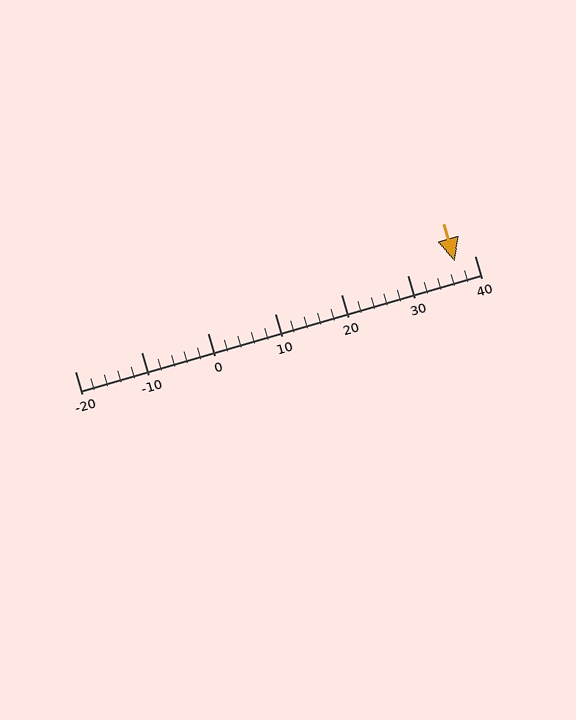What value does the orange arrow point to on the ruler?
The orange arrow points to approximately 37.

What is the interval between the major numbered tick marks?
The major tick marks are spaced 10 units apart.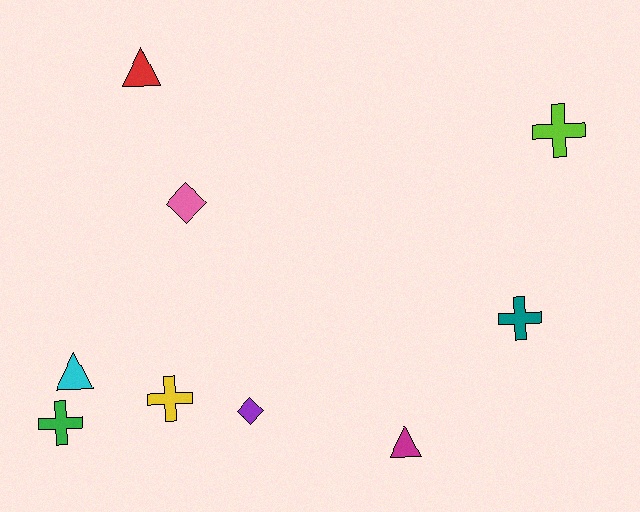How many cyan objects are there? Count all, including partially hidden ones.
There is 1 cyan object.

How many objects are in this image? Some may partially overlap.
There are 9 objects.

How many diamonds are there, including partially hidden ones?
There are 2 diamonds.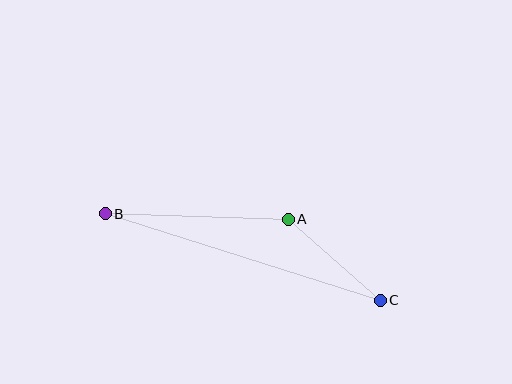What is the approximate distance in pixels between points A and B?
The distance between A and B is approximately 183 pixels.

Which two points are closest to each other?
Points A and C are closest to each other.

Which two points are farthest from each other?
Points B and C are farthest from each other.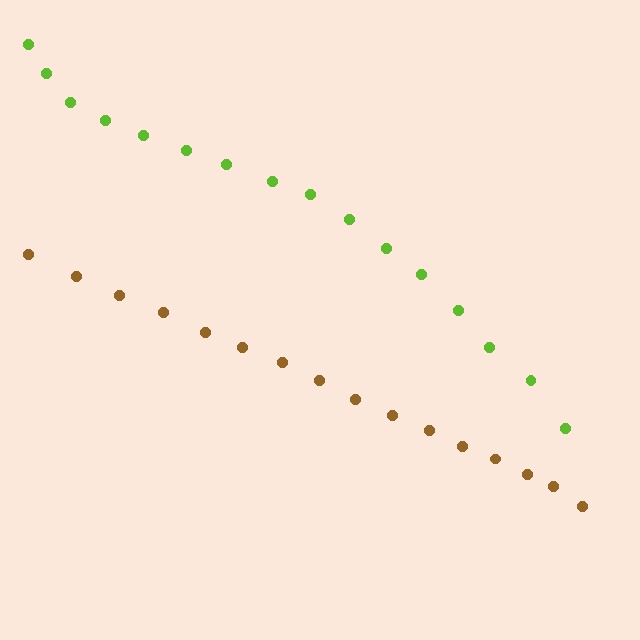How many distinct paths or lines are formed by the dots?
There are 2 distinct paths.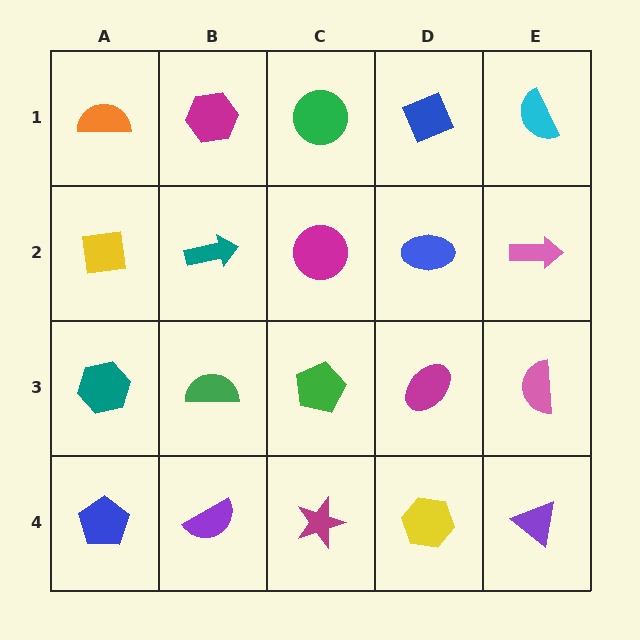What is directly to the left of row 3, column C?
A green semicircle.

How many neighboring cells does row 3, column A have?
3.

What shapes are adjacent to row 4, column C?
A green pentagon (row 3, column C), a purple semicircle (row 4, column B), a yellow hexagon (row 4, column D).